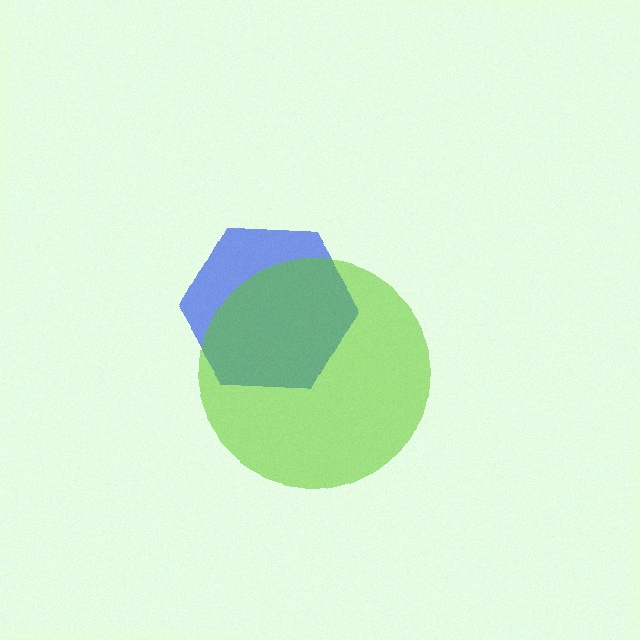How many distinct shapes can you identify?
There are 2 distinct shapes: a blue hexagon, a lime circle.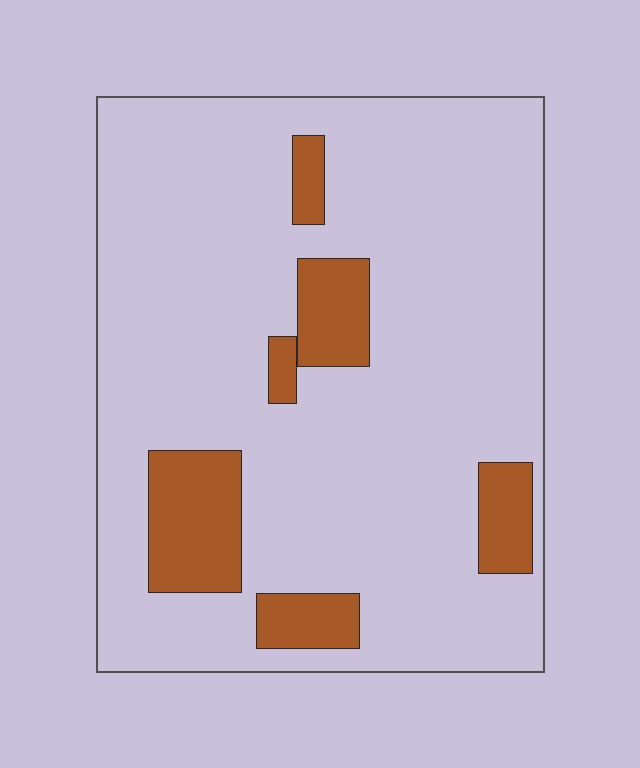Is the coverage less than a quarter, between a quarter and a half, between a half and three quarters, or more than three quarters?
Less than a quarter.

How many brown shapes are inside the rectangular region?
6.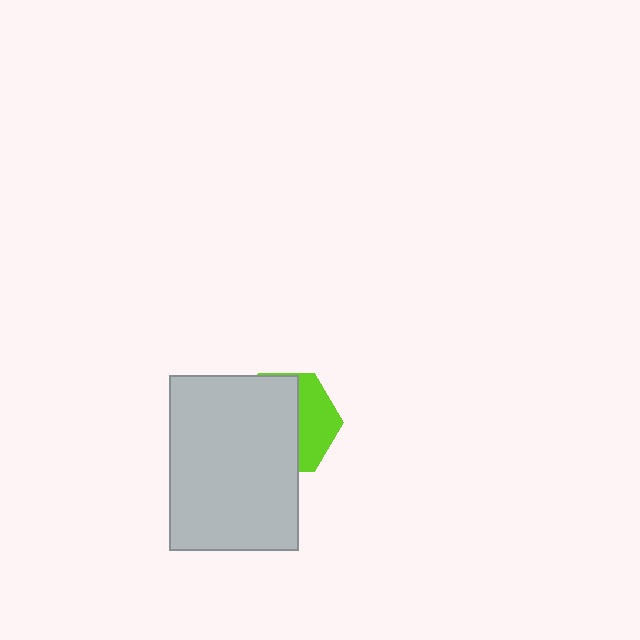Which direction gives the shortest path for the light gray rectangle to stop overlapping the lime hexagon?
Moving left gives the shortest separation.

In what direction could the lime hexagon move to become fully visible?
The lime hexagon could move right. That would shift it out from behind the light gray rectangle entirely.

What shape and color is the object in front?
The object in front is a light gray rectangle.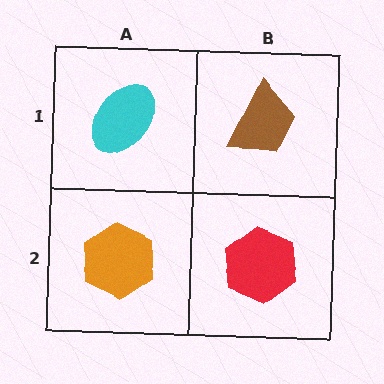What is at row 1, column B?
A brown trapezoid.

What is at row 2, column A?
An orange hexagon.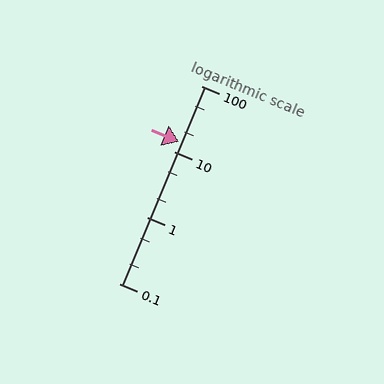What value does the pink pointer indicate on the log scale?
The pointer indicates approximately 14.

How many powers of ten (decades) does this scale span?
The scale spans 3 decades, from 0.1 to 100.